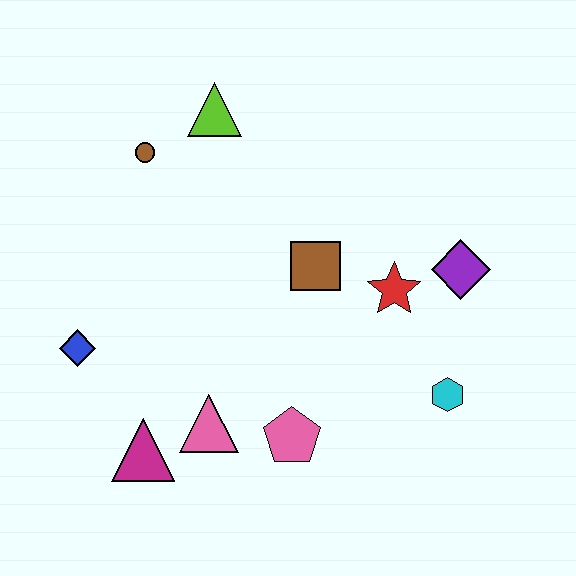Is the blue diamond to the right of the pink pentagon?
No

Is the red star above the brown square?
No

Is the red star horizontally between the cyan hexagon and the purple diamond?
No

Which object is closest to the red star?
The purple diamond is closest to the red star.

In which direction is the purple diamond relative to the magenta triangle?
The purple diamond is to the right of the magenta triangle.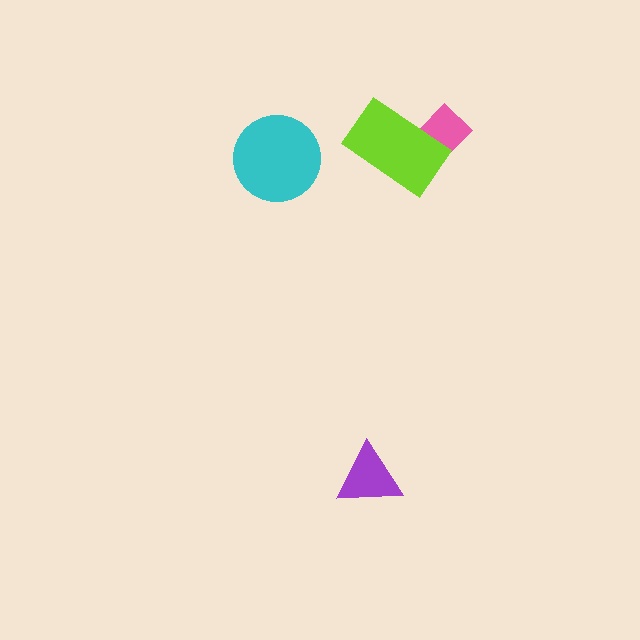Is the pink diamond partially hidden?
Yes, it is partially covered by another shape.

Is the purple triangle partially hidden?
No, no other shape covers it.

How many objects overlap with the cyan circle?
0 objects overlap with the cyan circle.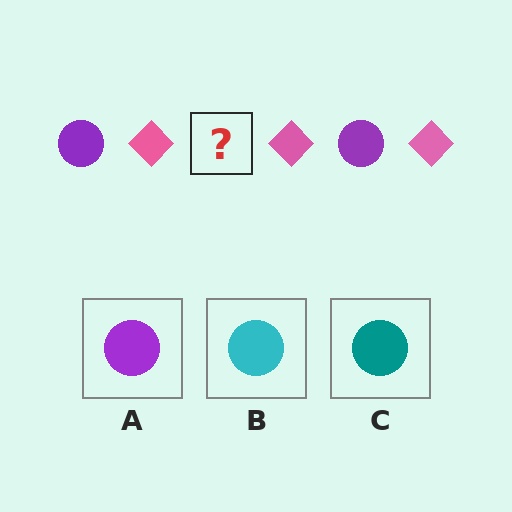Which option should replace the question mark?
Option A.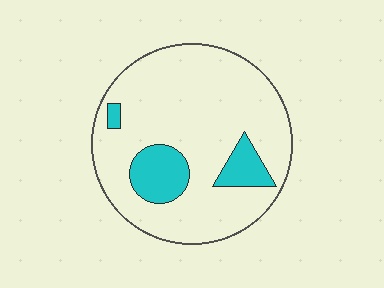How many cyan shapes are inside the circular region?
3.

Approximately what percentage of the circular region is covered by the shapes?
Approximately 15%.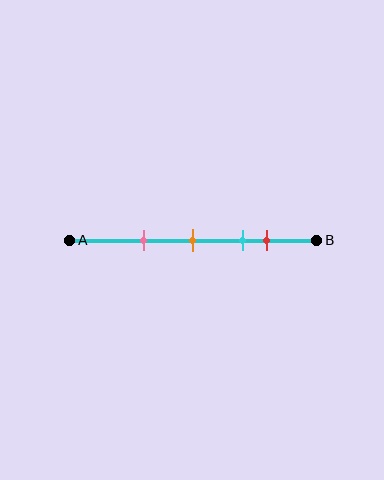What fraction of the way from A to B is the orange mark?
The orange mark is approximately 50% (0.5) of the way from A to B.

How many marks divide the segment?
There are 4 marks dividing the segment.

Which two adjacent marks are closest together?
The cyan and red marks are the closest adjacent pair.